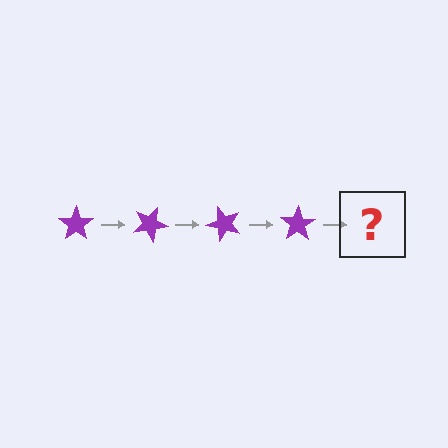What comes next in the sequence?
The next element should be a purple star rotated 100 degrees.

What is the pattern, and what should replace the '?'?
The pattern is that the star rotates 25 degrees each step. The '?' should be a purple star rotated 100 degrees.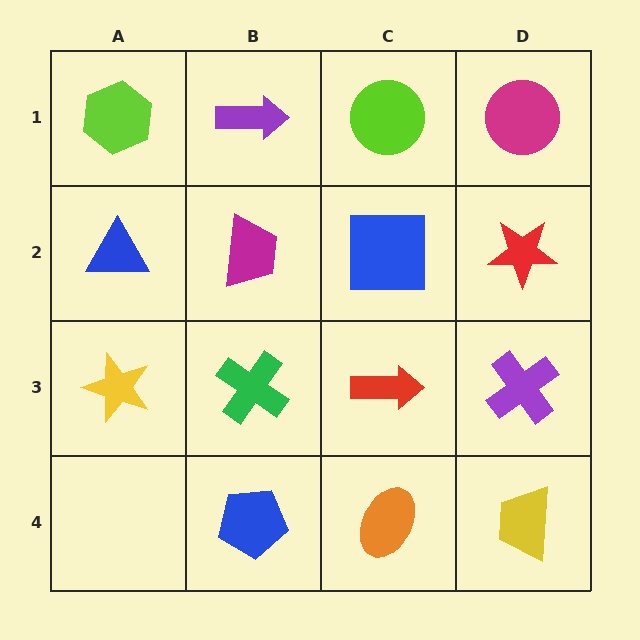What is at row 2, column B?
A magenta trapezoid.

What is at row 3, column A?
A yellow star.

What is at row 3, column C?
A red arrow.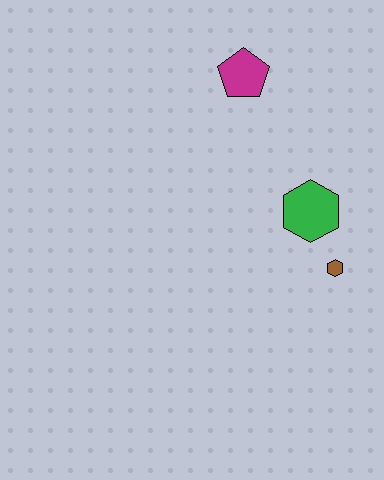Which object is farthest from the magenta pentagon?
The brown hexagon is farthest from the magenta pentagon.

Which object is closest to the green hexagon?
The brown hexagon is closest to the green hexagon.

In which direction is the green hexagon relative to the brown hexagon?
The green hexagon is above the brown hexagon.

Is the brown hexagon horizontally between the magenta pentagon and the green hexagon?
No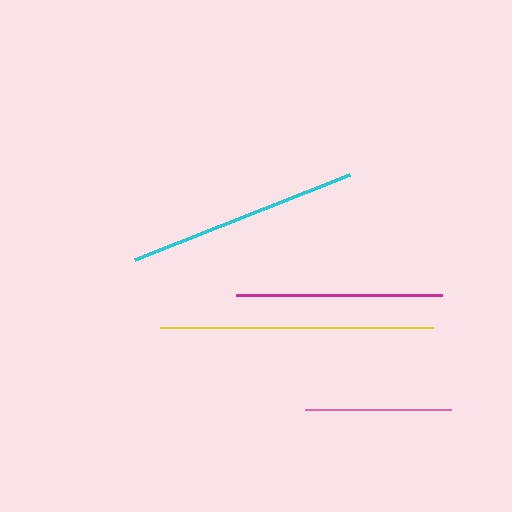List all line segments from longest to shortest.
From longest to shortest: yellow, cyan, magenta, pink.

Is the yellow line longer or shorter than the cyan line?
The yellow line is longer than the cyan line.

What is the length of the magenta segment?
The magenta segment is approximately 206 pixels long.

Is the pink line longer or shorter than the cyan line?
The cyan line is longer than the pink line.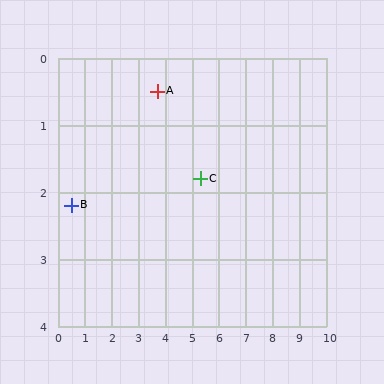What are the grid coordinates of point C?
Point C is at approximately (5.3, 1.8).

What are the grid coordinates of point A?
Point A is at approximately (3.7, 0.5).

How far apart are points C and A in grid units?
Points C and A are about 2.1 grid units apart.